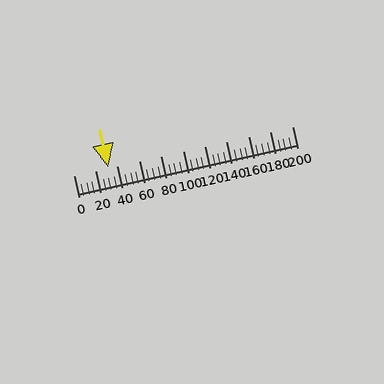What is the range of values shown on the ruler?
The ruler shows values from 0 to 200.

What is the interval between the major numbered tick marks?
The major tick marks are spaced 20 units apart.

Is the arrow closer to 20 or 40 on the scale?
The arrow is closer to 40.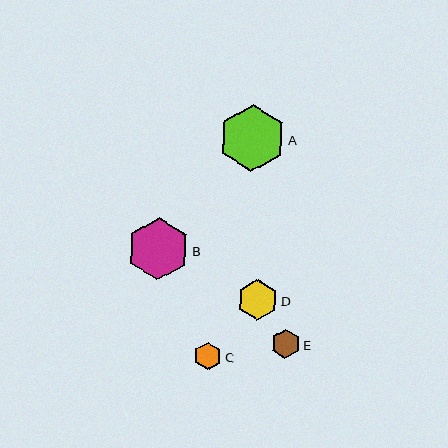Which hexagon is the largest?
Hexagon A is the largest with a size of approximately 67 pixels.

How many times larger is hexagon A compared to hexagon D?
Hexagon A is approximately 1.6 times the size of hexagon D.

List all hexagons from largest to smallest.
From largest to smallest: A, B, D, E, C.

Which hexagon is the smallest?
Hexagon C is the smallest with a size of approximately 28 pixels.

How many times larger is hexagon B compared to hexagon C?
Hexagon B is approximately 2.3 times the size of hexagon C.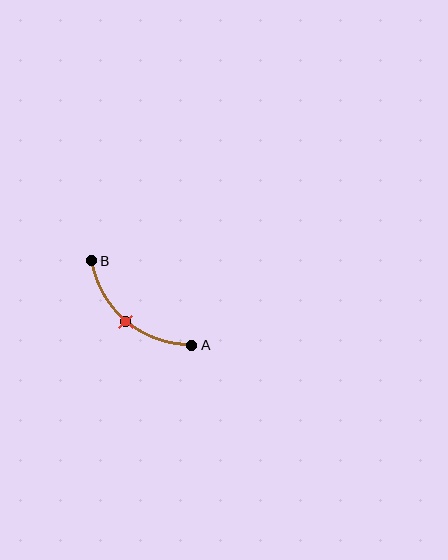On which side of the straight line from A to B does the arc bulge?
The arc bulges below and to the left of the straight line connecting A and B.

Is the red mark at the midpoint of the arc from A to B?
Yes. The red mark lies on the arc at equal arc-length from both A and B — it is the arc midpoint.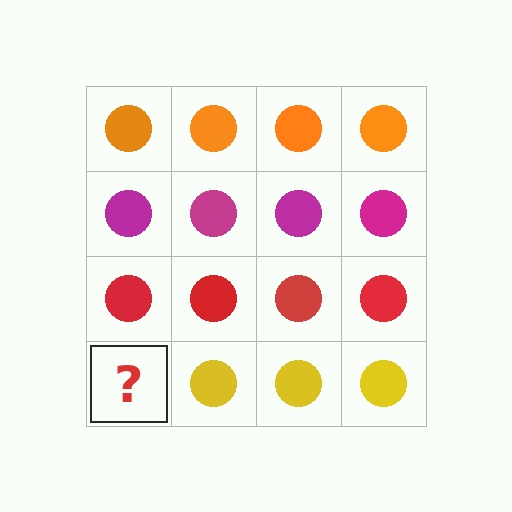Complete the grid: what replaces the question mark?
The question mark should be replaced with a yellow circle.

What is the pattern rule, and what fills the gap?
The rule is that each row has a consistent color. The gap should be filled with a yellow circle.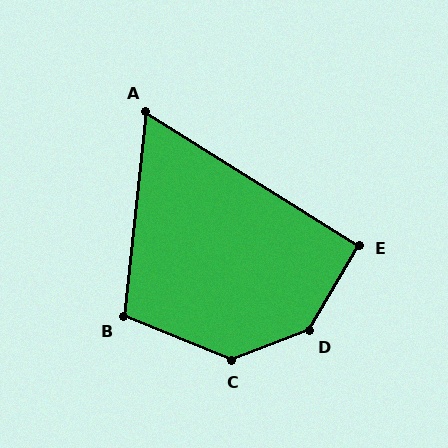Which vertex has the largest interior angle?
D, at approximately 141 degrees.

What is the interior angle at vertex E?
Approximately 92 degrees (approximately right).